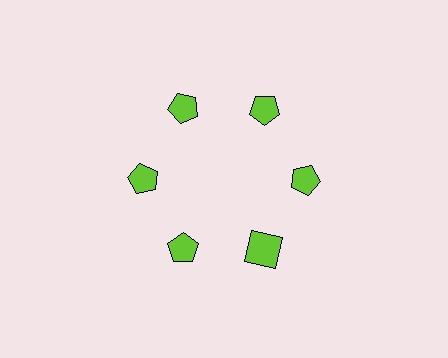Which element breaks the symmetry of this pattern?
The lime square at roughly the 5 o'clock position breaks the symmetry. All other shapes are lime pentagons.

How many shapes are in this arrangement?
There are 6 shapes arranged in a ring pattern.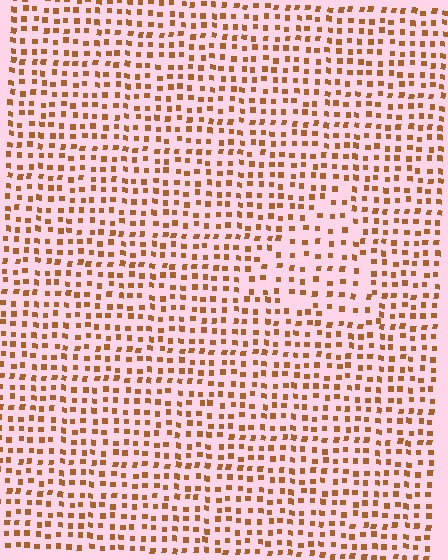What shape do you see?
I see a triangle.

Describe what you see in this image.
The image contains small brown elements arranged at two different densities. A triangle-shaped region is visible where the elements are less densely packed than the surrounding area.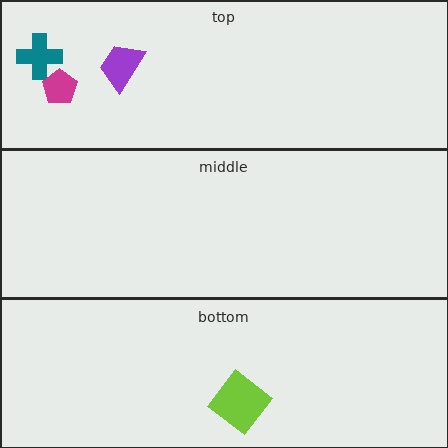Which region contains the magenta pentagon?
The top region.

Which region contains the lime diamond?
The bottom region.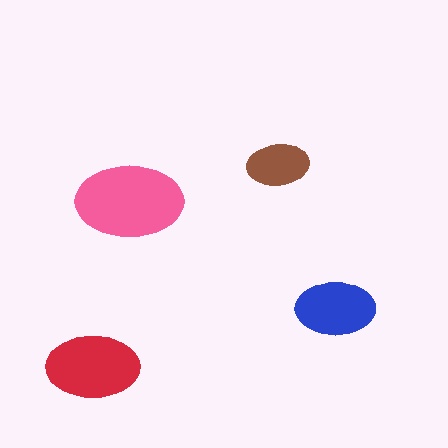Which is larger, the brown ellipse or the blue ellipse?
The blue one.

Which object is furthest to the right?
The blue ellipse is rightmost.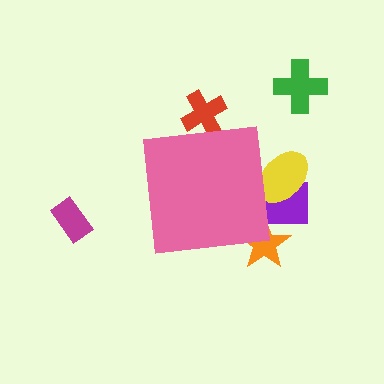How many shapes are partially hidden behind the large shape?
4 shapes are partially hidden.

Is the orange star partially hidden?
Yes, the orange star is partially hidden behind the pink square.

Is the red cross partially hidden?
Yes, the red cross is partially hidden behind the pink square.